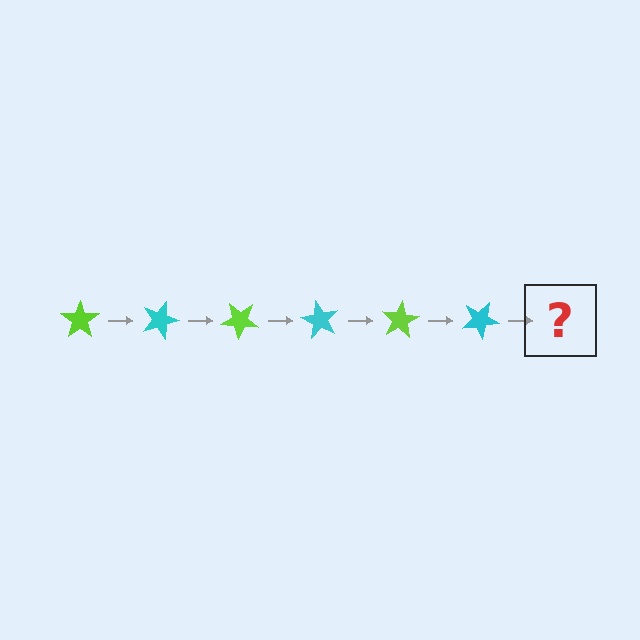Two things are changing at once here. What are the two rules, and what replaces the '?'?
The two rules are that it rotates 20 degrees each step and the color cycles through lime and cyan. The '?' should be a lime star, rotated 120 degrees from the start.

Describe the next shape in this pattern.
It should be a lime star, rotated 120 degrees from the start.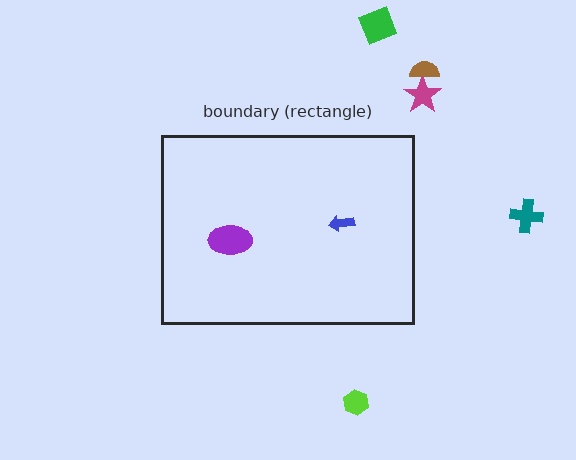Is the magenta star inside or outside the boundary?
Outside.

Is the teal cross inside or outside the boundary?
Outside.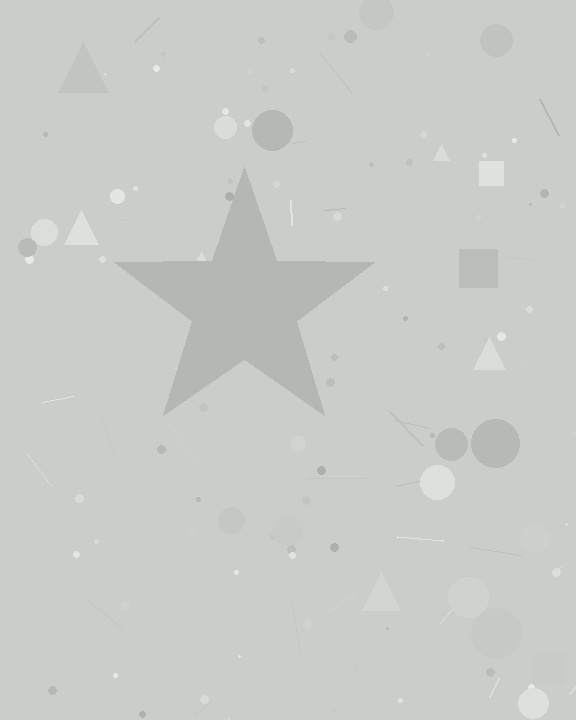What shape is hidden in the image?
A star is hidden in the image.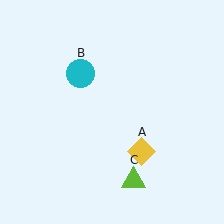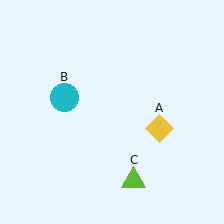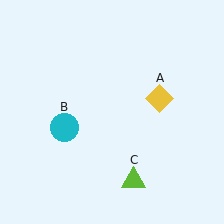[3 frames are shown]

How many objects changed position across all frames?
2 objects changed position: yellow diamond (object A), cyan circle (object B).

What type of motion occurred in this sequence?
The yellow diamond (object A), cyan circle (object B) rotated counterclockwise around the center of the scene.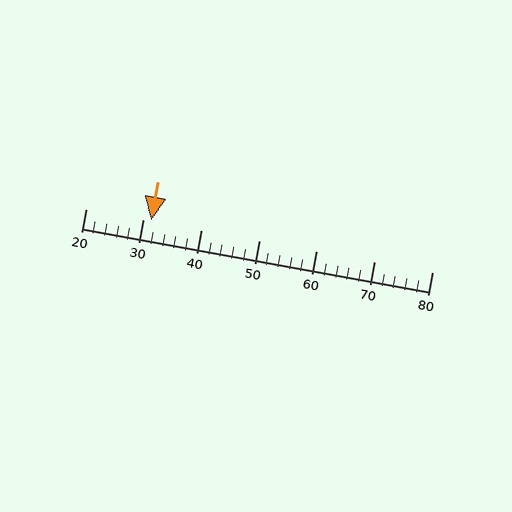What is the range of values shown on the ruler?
The ruler shows values from 20 to 80.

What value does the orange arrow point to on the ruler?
The orange arrow points to approximately 31.